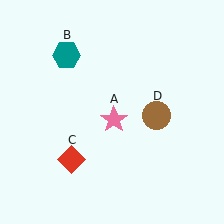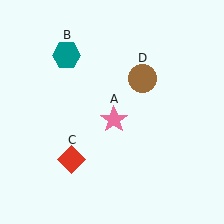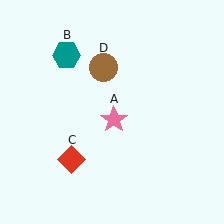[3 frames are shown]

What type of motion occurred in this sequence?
The brown circle (object D) rotated counterclockwise around the center of the scene.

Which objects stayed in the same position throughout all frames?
Pink star (object A) and teal hexagon (object B) and red diamond (object C) remained stationary.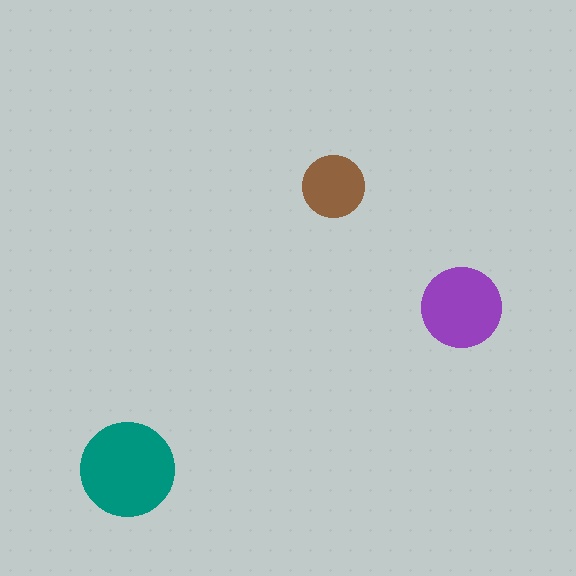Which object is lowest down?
The teal circle is bottommost.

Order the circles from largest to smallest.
the teal one, the purple one, the brown one.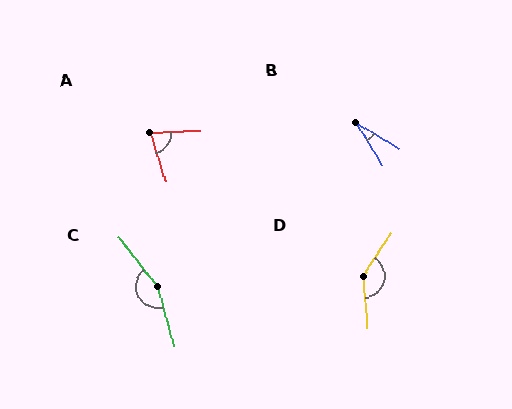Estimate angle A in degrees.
Approximately 75 degrees.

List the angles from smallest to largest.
B (28°), A (75°), D (143°), C (159°).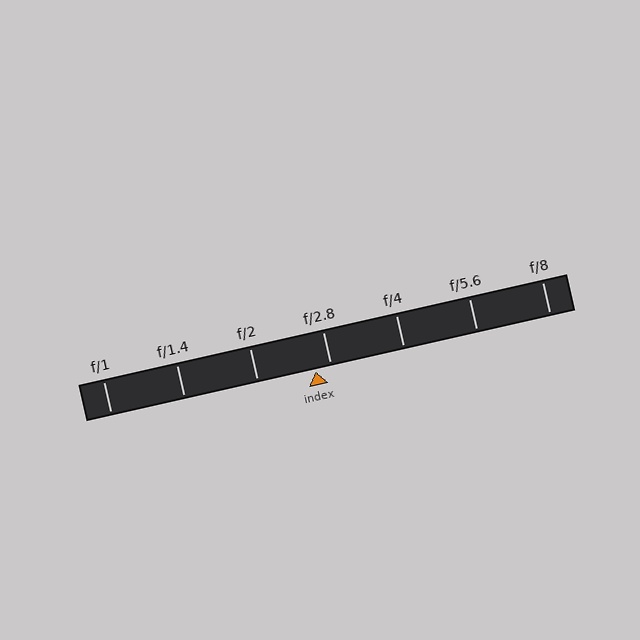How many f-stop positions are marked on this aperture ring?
There are 7 f-stop positions marked.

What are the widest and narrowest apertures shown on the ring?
The widest aperture shown is f/1 and the narrowest is f/8.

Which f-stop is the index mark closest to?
The index mark is closest to f/2.8.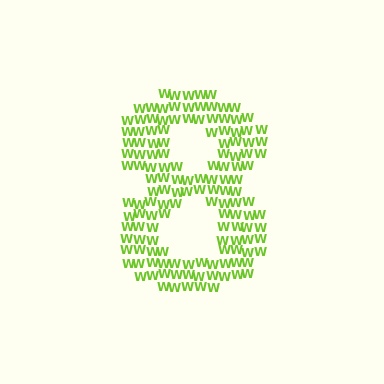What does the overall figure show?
The overall figure shows the digit 8.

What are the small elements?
The small elements are letter W's.